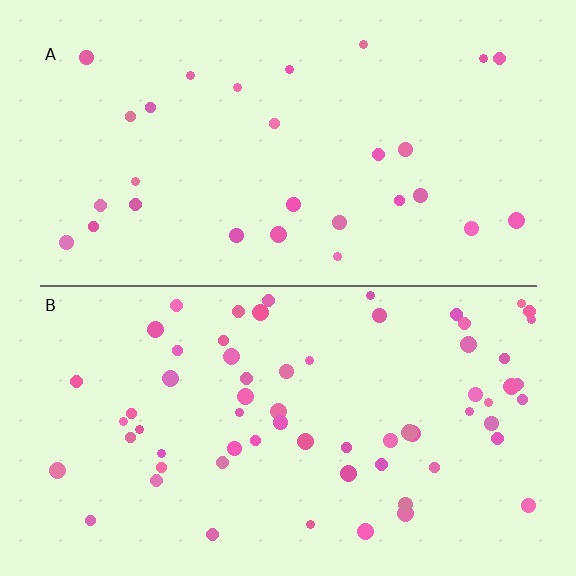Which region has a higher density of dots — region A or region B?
B (the bottom).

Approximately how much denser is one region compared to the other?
Approximately 2.3× — region B over region A.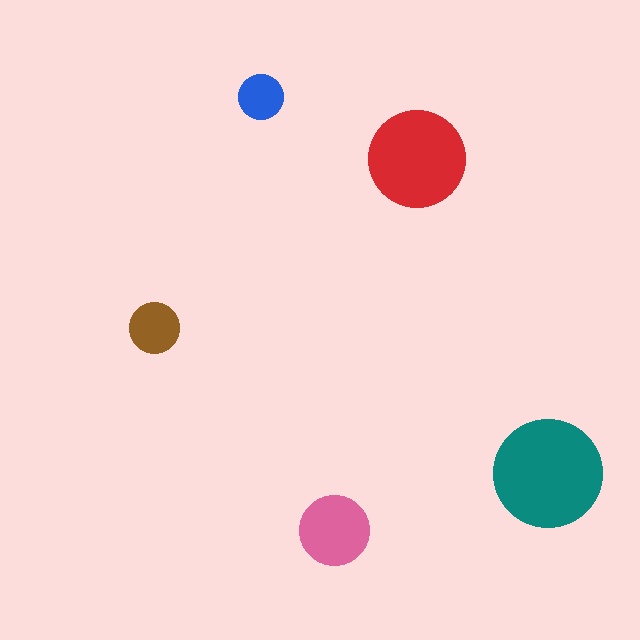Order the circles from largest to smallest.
the teal one, the red one, the pink one, the brown one, the blue one.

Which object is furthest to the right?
The teal circle is rightmost.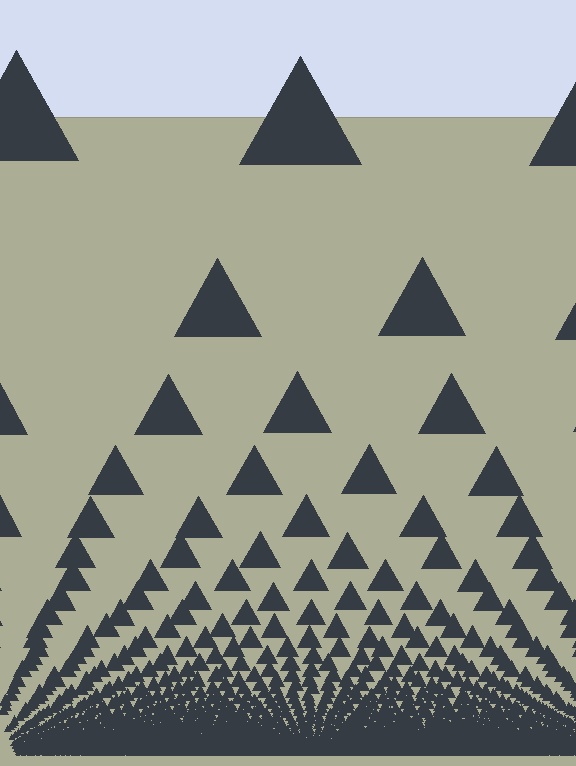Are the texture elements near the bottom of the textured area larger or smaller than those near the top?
Smaller. The gradient is inverted — elements near the bottom are smaller and denser.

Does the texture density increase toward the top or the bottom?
Density increases toward the bottom.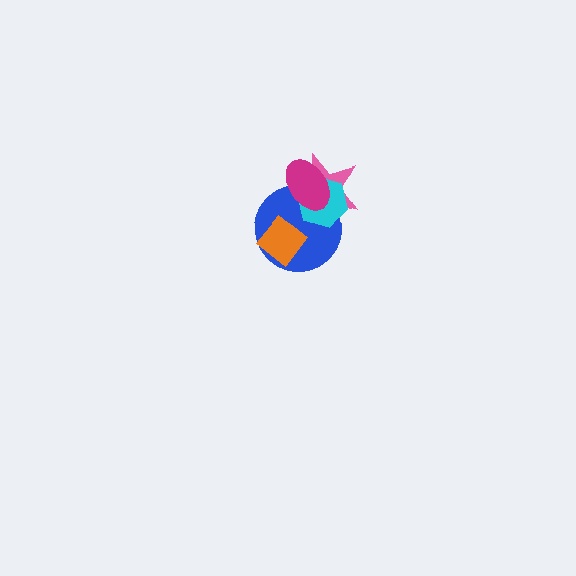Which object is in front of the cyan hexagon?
The magenta ellipse is in front of the cyan hexagon.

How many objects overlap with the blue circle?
4 objects overlap with the blue circle.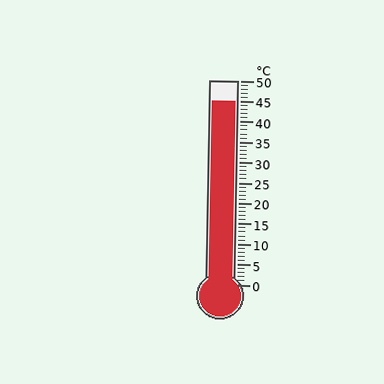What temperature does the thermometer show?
The thermometer shows approximately 45°C.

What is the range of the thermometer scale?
The thermometer scale ranges from 0°C to 50°C.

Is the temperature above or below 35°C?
The temperature is above 35°C.